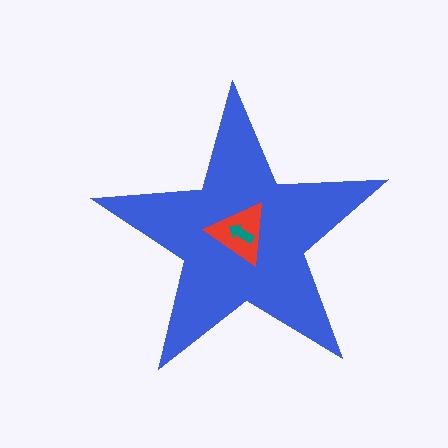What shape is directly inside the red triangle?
The teal arrow.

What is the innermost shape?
The teal arrow.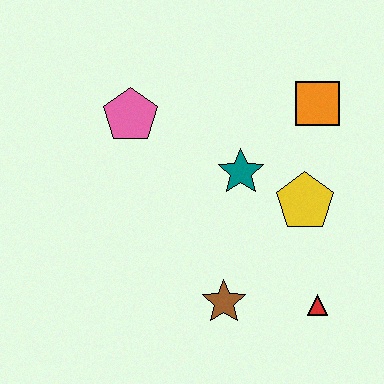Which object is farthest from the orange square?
The brown star is farthest from the orange square.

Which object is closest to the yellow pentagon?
The teal star is closest to the yellow pentagon.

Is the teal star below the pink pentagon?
Yes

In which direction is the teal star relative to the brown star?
The teal star is above the brown star.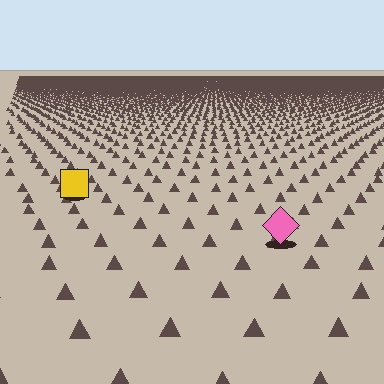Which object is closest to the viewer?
The pink diamond is closest. The texture marks near it are larger and more spread out.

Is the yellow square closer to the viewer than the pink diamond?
No. The pink diamond is closer — you can tell from the texture gradient: the ground texture is coarser near it.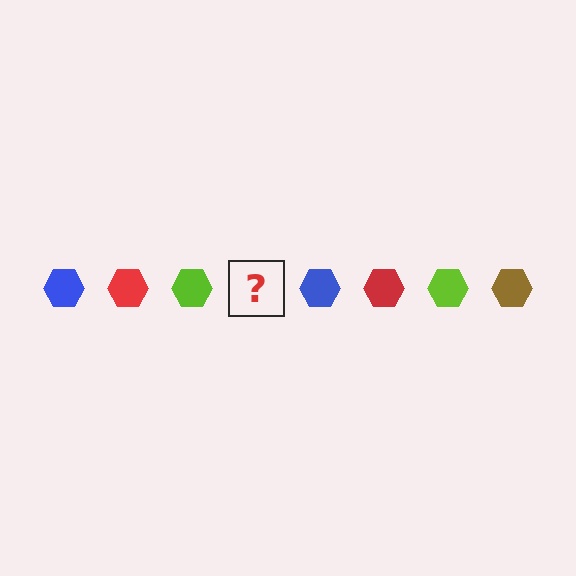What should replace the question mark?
The question mark should be replaced with a brown hexagon.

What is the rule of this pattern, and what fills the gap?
The rule is that the pattern cycles through blue, red, lime, brown hexagons. The gap should be filled with a brown hexagon.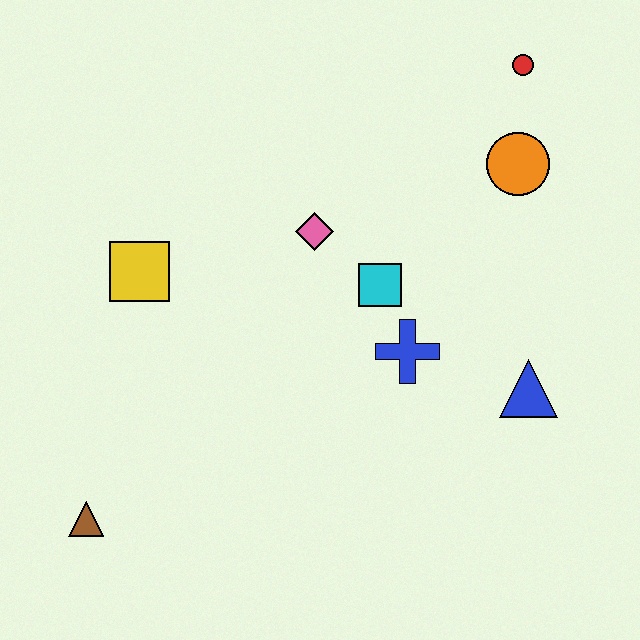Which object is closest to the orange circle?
The red circle is closest to the orange circle.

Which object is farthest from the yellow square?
The red circle is farthest from the yellow square.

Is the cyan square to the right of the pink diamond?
Yes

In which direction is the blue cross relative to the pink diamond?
The blue cross is below the pink diamond.